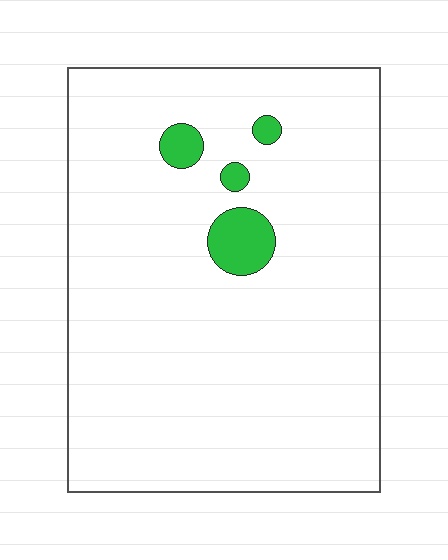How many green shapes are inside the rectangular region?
4.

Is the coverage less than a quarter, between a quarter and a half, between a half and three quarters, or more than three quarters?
Less than a quarter.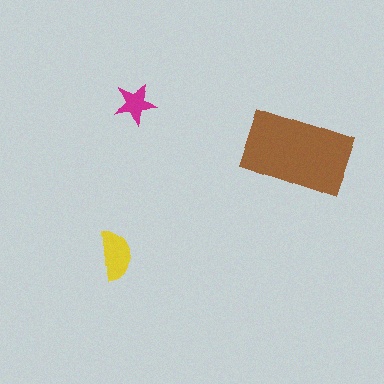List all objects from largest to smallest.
The brown rectangle, the yellow semicircle, the magenta star.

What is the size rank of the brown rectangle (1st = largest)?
1st.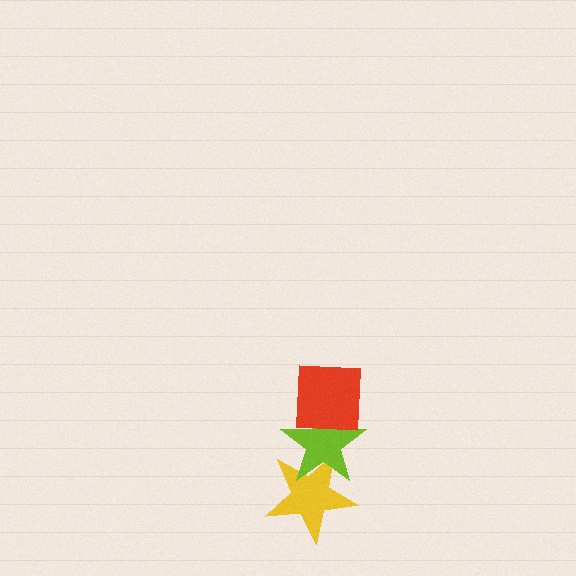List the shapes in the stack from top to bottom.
From top to bottom: the red square, the lime star, the yellow star.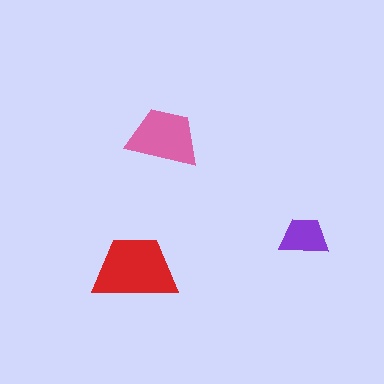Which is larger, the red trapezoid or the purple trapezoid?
The red one.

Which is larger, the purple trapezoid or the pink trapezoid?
The pink one.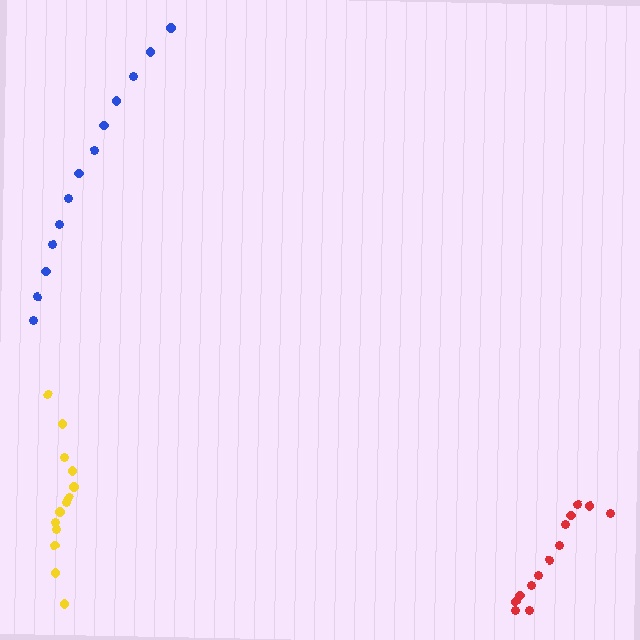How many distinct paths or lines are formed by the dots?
There are 3 distinct paths.